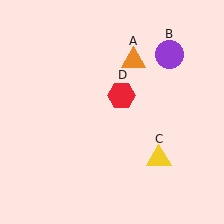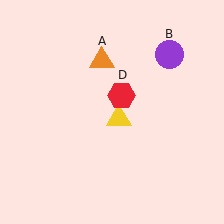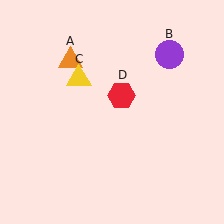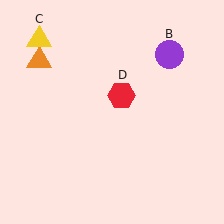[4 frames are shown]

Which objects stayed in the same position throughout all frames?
Purple circle (object B) and red hexagon (object D) remained stationary.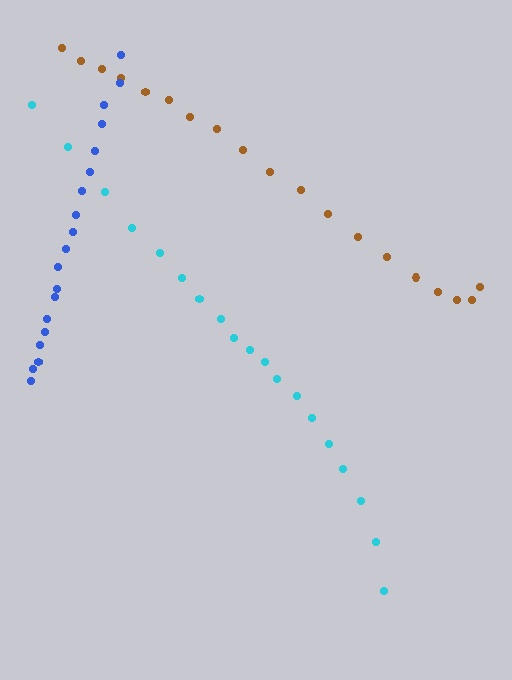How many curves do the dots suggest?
There are 3 distinct paths.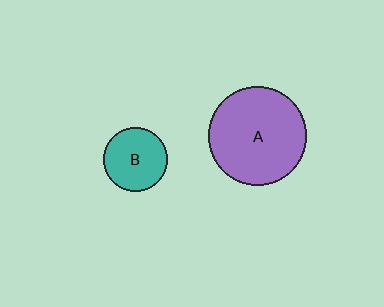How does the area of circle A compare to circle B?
Approximately 2.3 times.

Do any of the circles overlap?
No, none of the circles overlap.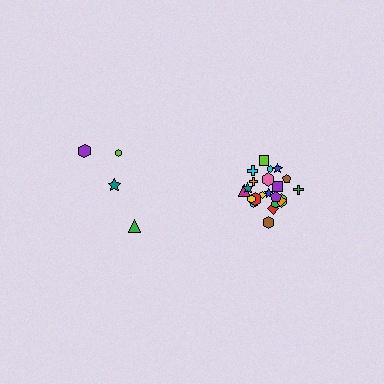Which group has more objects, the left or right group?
The right group.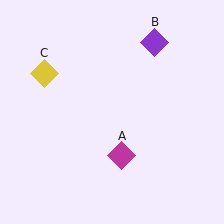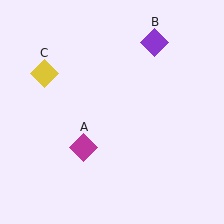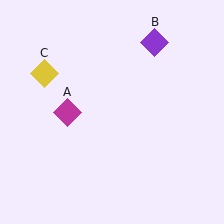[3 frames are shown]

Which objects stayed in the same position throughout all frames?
Purple diamond (object B) and yellow diamond (object C) remained stationary.